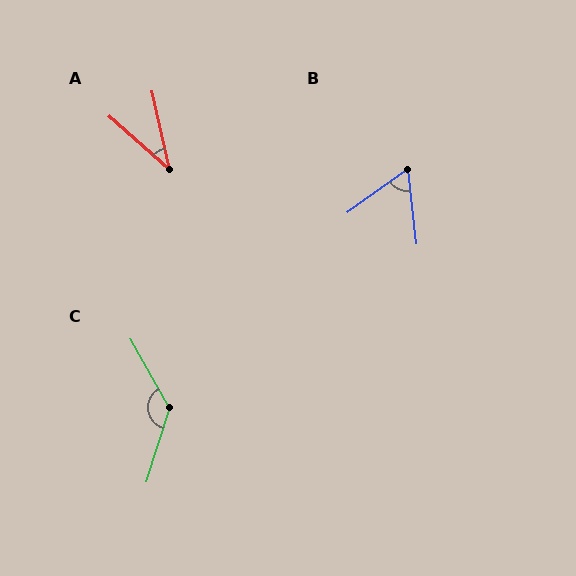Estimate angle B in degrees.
Approximately 61 degrees.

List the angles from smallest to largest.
A (36°), B (61°), C (133°).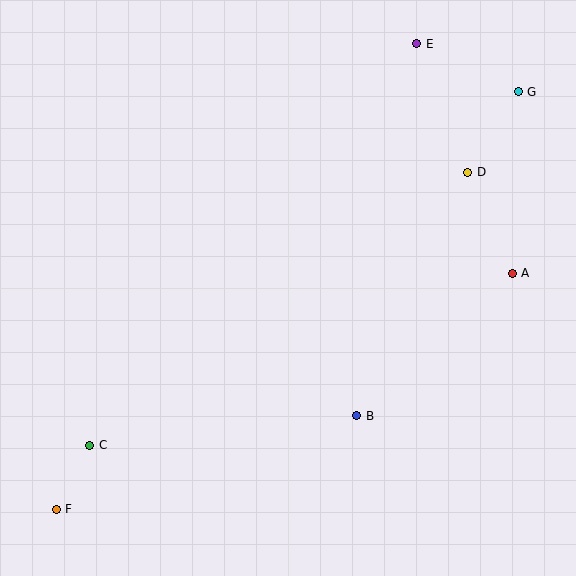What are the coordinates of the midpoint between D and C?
The midpoint between D and C is at (279, 309).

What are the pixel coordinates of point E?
Point E is at (417, 44).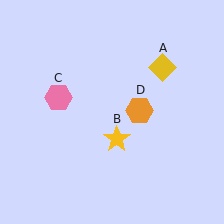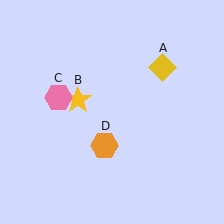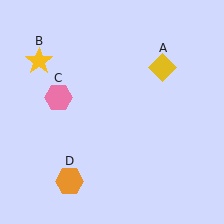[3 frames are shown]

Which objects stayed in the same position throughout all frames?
Yellow diamond (object A) and pink hexagon (object C) remained stationary.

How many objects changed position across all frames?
2 objects changed position: yellow star (object B), orange hexagon (object D).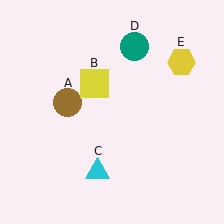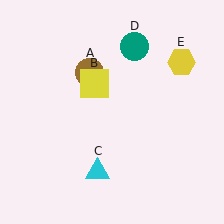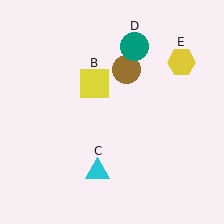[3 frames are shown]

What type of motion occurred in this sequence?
The brown circle (object A) rotated clockwise around the center of the scene.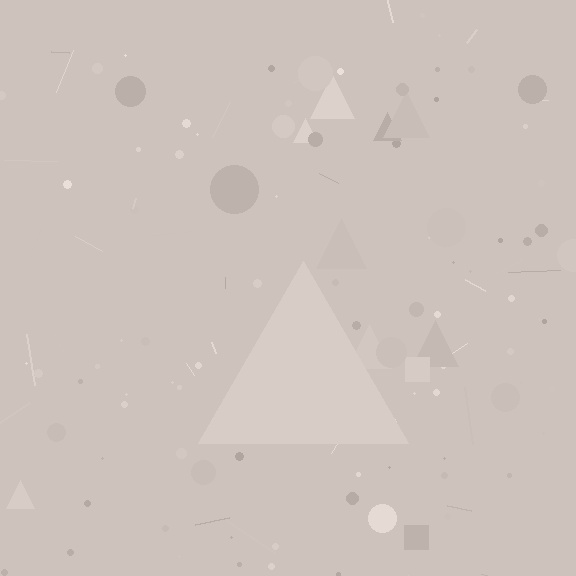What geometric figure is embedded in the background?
A triangle is embedded in the background.